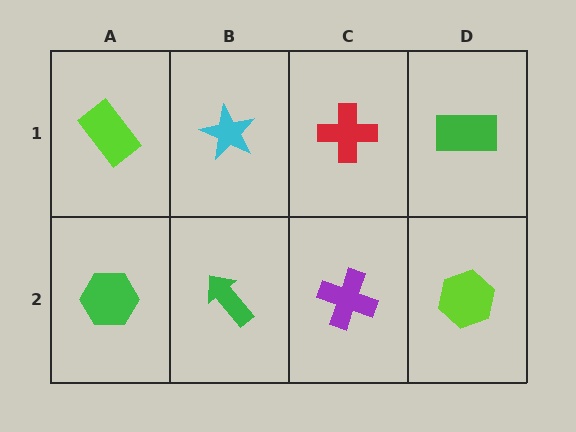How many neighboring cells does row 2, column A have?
2.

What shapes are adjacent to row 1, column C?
A purple cross (row 2, column C), a cyan star (row 1, column B), a green rectangle (row 1, column D).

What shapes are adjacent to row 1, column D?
A lime hexagon (row 2, column D), a red cross (row 1, column C).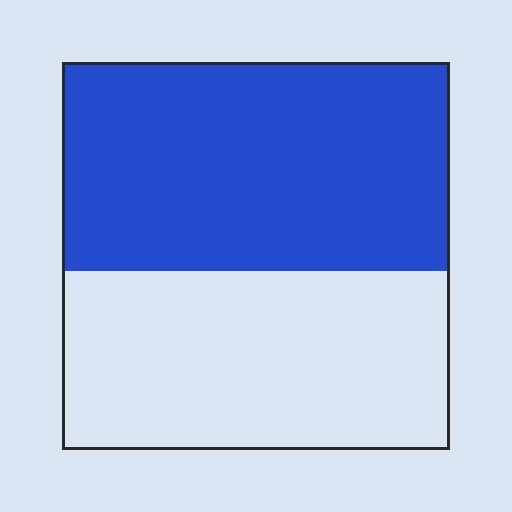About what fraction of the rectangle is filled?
About one half (1/2).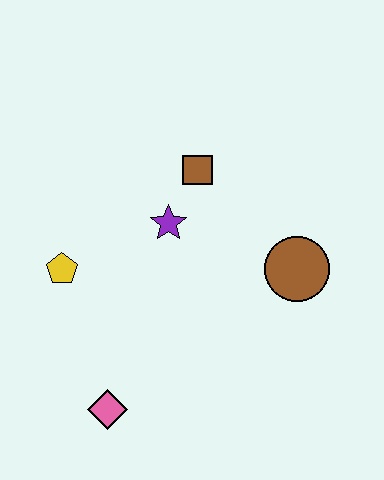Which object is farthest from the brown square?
The pink diamond is farthest from the brown square.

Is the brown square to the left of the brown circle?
Yes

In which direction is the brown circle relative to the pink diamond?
The brown circle is to the right of the pink diamond.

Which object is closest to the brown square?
The purple star is closest to the brown square.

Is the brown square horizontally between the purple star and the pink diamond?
No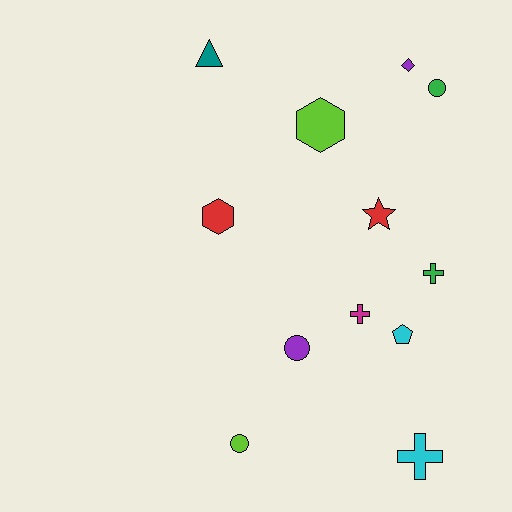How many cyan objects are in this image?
There are 2 cyan objects.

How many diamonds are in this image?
There is 1 diamond.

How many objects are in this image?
There are 12 objects.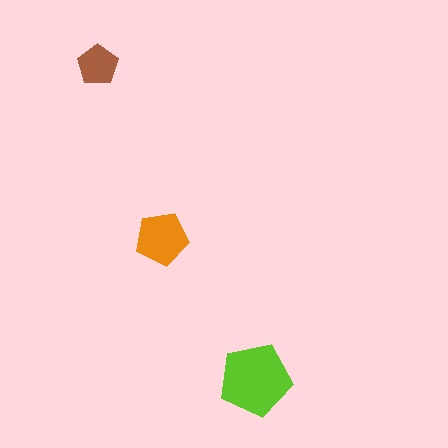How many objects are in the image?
There are 3 objects in the image.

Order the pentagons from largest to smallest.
the lime one, the orange one, the brown one.